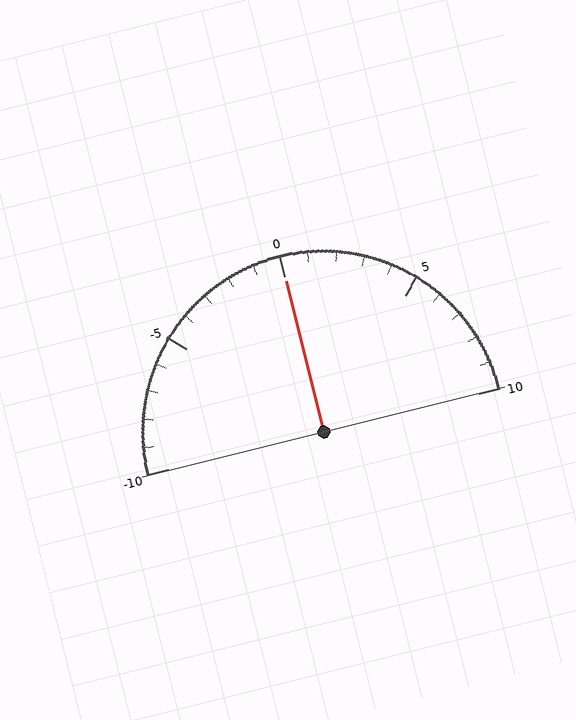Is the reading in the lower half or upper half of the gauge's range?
The reading is in the upper half of the range (-10 to 10).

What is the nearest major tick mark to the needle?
The nearest major tick mark is 0.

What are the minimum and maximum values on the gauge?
The gauge ranges from -10 to 10.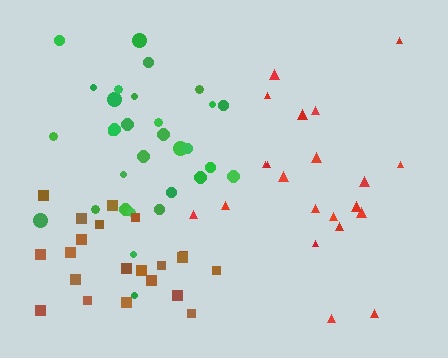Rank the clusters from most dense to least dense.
brown, green, red.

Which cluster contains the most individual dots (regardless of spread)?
Green (31).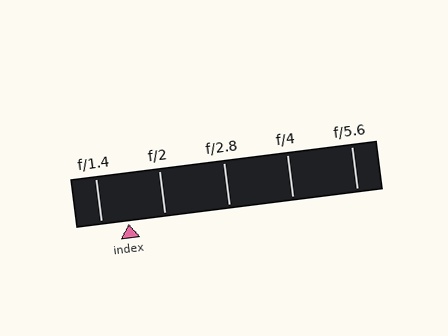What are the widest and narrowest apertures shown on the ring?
The widest aperture shown is f/1.4 and the narrowest is f/5.6.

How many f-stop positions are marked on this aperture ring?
There are 5 f-stop positions marked.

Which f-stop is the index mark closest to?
The index mark is closest to f/1.4.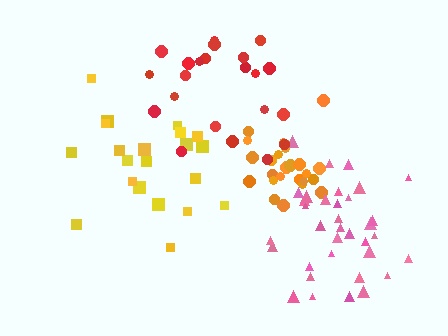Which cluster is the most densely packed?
Orange.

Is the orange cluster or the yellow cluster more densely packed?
Orange.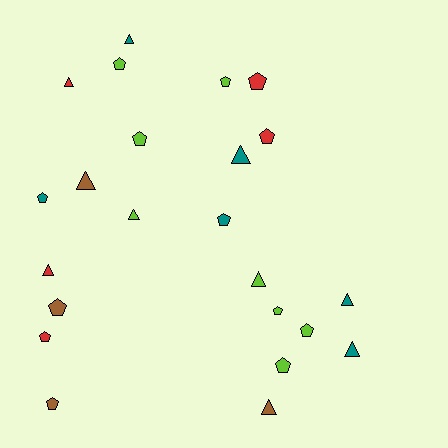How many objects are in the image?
There are 23 objects.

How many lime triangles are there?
There are 2 lime triangles.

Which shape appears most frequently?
Pentagon, with 13 objects.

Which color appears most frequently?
Lime, with 8 objects.